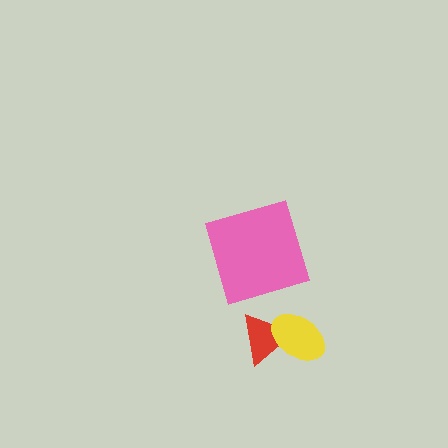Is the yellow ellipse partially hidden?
No, no other shape covers it.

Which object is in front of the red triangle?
The yellow ellipse is in front of the red triangle.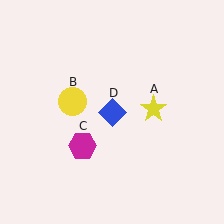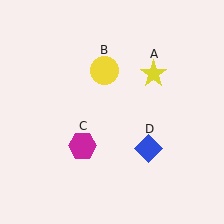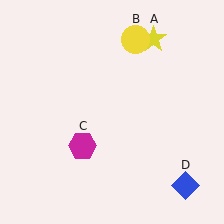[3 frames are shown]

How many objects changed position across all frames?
3 objects changed position: yellow star (object A), yellow circle (object B), blue diamond (object D).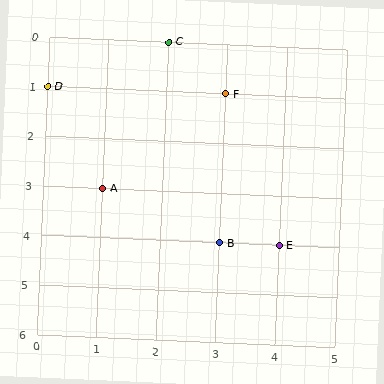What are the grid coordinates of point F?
Point F is at grid coordinates (3, 1).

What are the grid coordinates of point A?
Point A is at grid coordinates (1, 3).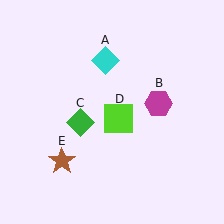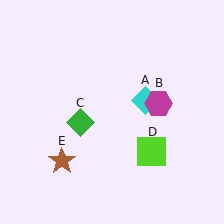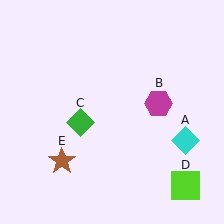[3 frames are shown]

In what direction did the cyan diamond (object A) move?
The cyan diamond (object A) moved down and to the right.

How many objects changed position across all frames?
2 objects changed position: cyan diamond (object A), lime square (object D).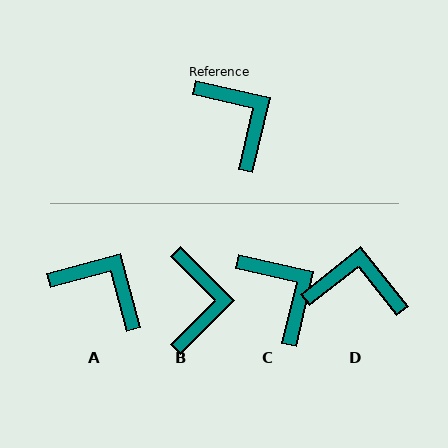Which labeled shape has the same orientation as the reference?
C.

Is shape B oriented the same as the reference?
No, it is off by about 32 degrees.